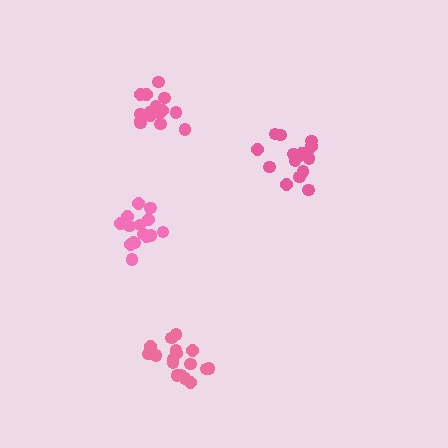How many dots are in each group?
Group 1: 15 dots, Group 2: 15 dots, Group 3: 17 dots, Group 4: 18 dots (65 total).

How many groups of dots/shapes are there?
There are 4 groups.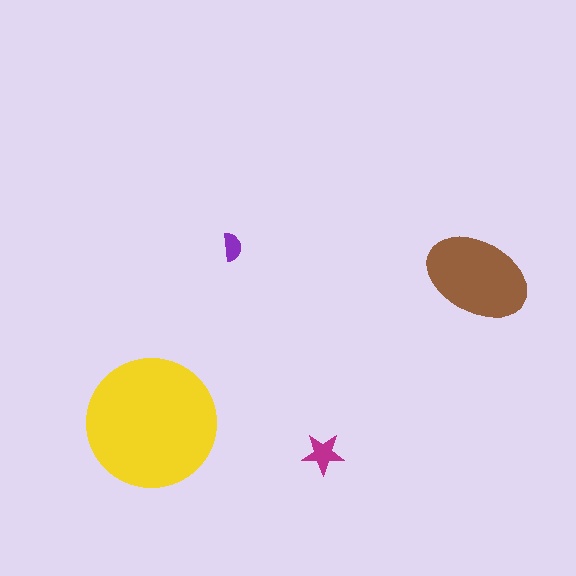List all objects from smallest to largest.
The purple semicircle, the magenta star, the brown ellipse, the yellow circle.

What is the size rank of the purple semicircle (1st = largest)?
4th.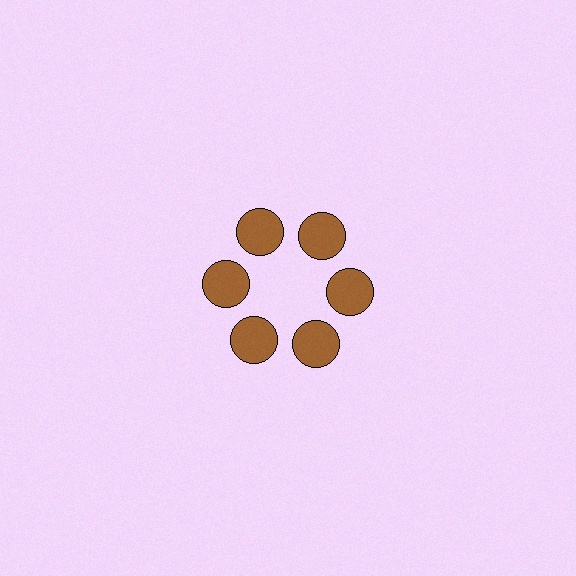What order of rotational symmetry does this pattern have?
This pattern has 6-fold rotational symmetry.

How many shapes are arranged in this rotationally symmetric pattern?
There are 6 shapes, arranged in 6 groups of 1.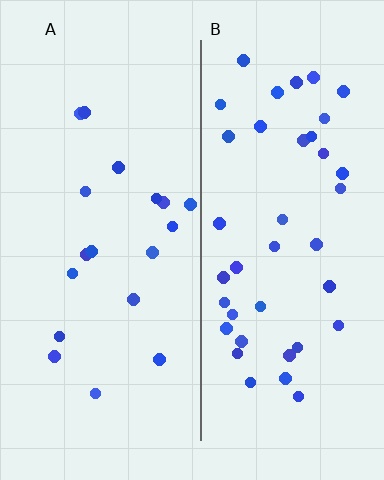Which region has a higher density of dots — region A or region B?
B (the right).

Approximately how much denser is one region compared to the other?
Approximately 2.2× — region B over region A.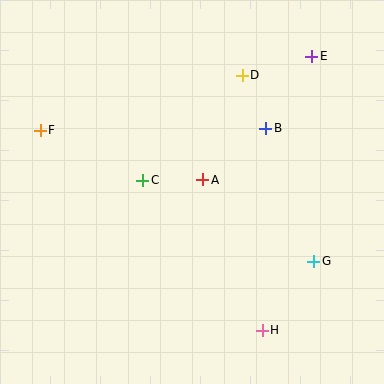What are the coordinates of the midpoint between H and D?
The midpoint between H and D is at (252, 203).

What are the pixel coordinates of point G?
Point G is at (314, 261).